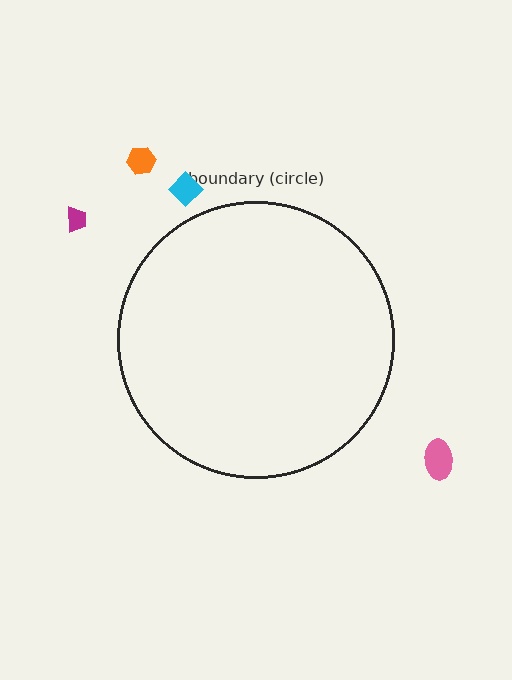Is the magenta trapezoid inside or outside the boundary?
Outside.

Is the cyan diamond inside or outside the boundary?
Outside.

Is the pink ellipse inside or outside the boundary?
Outside.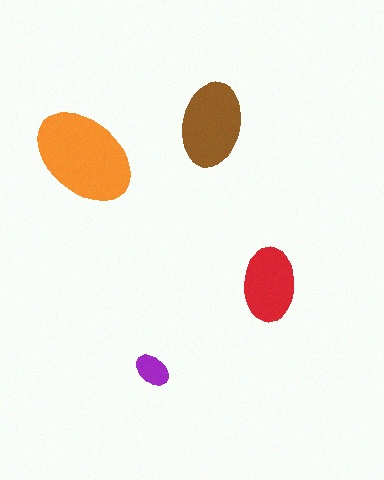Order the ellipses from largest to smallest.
the orange one, the brown one, the red one, the purple one.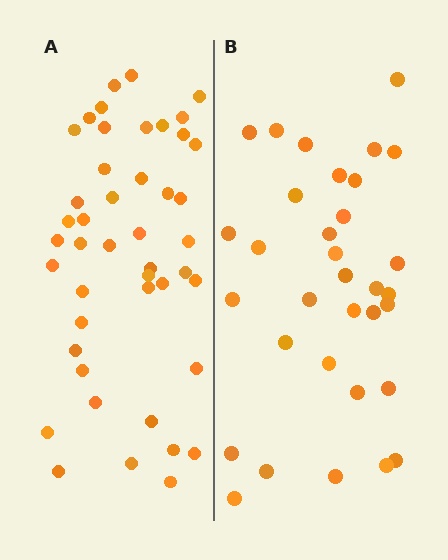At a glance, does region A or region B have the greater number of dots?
Region A (the left region) has more dots.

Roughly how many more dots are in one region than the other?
Region A has roughly 12 or so more dots than region B.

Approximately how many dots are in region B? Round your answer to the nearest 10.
About 30 dots. (The exact count is 33, which rounds to 30.)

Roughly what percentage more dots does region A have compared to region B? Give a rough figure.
About 35% more.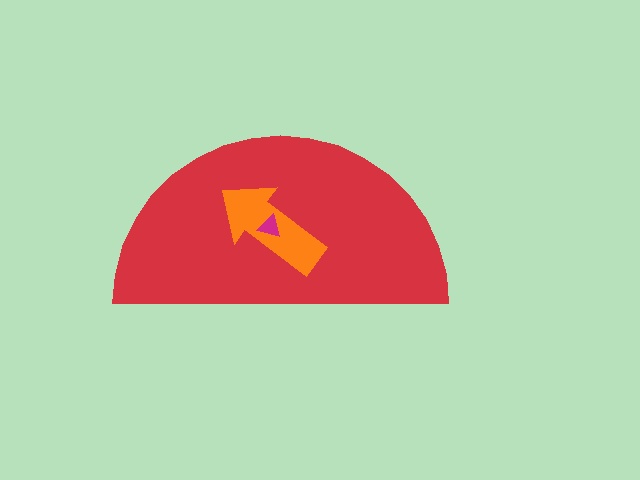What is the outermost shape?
The red semicircle.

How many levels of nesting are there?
3.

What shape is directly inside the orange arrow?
The magenta triangle.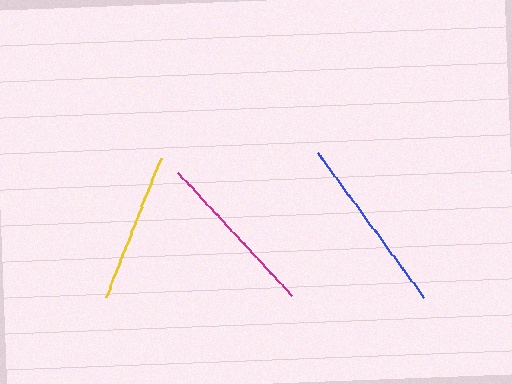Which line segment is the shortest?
The yellow line is the shortest at approximately 149 pixels.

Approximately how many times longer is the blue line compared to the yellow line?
The blue line is approximately 1.2 times the length of the yellow line.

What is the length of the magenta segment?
The magenta segment is approximately 167 pixels long.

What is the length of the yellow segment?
The yellow segment is approximately 149 pixels long.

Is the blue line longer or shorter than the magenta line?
The blue line is longer than the magenta line.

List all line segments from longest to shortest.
From longest to shortest: blue, magenta, yellow.